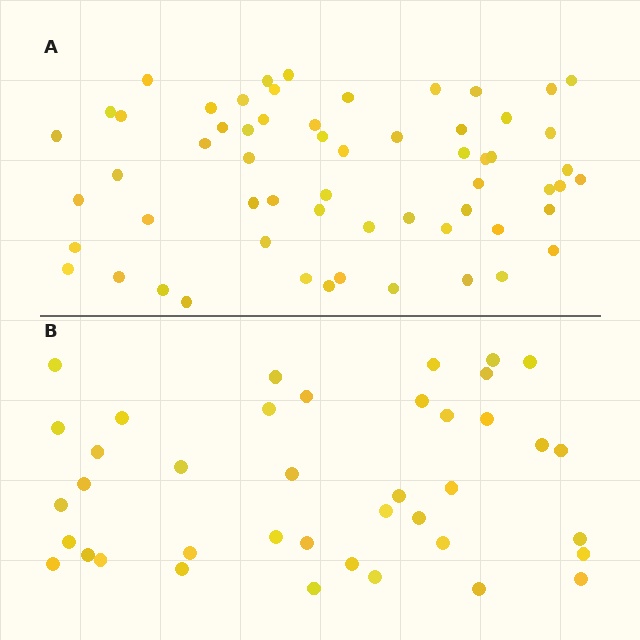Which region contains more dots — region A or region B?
Region A (the top region) has more dots.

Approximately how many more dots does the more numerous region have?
Region A has approximately 20 more dots than region B.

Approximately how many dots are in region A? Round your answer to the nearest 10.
About 60 dots.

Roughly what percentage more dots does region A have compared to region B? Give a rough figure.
About 50% more.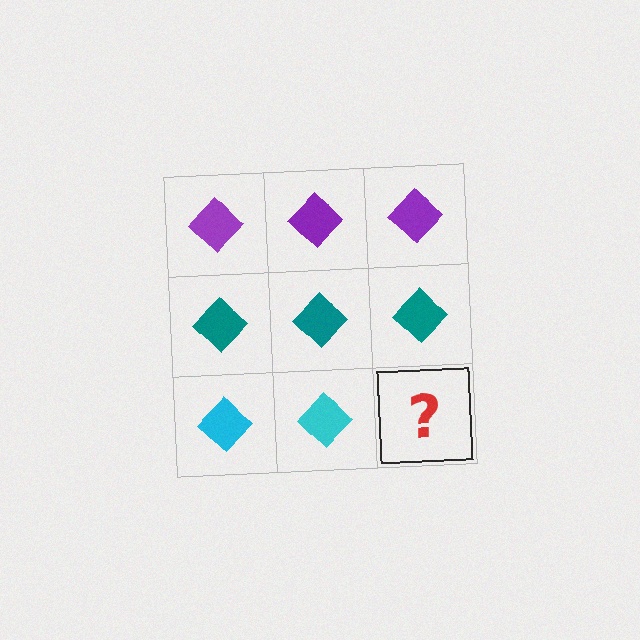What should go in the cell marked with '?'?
The missing cell should contain a cyan diamond.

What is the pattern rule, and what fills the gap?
The rule is that each row has a consistent color. The gap should be filled with a cyan diamond.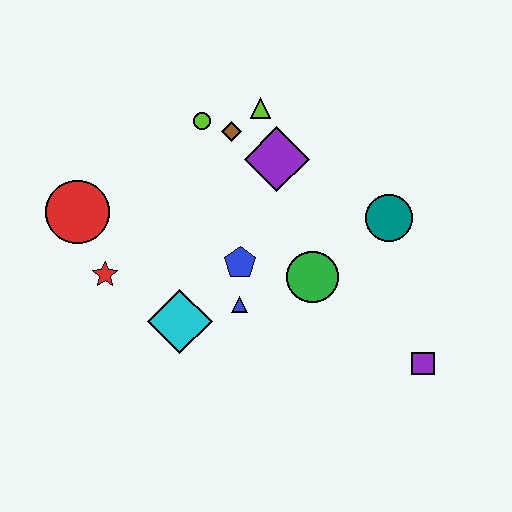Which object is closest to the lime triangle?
The brown diamond is closest to the lime triangle.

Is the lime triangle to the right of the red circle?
Yes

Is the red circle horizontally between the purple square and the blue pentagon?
No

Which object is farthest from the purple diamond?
The purple square is farthest from the purple diamond.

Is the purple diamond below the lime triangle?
Yes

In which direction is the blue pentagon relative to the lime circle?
The blue pentagon is below the lime circle.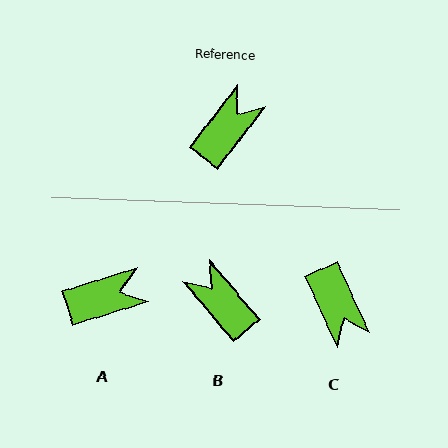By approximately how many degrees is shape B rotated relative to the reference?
Approximately 78 degrees counter-clockwise.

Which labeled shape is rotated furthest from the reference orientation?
C, about 117 degrees away.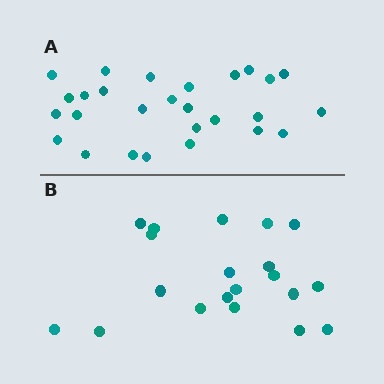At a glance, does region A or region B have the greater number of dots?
Region A (the top region) has more dots.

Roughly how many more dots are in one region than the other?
Region A has roughly 8 or so more dots than region B.